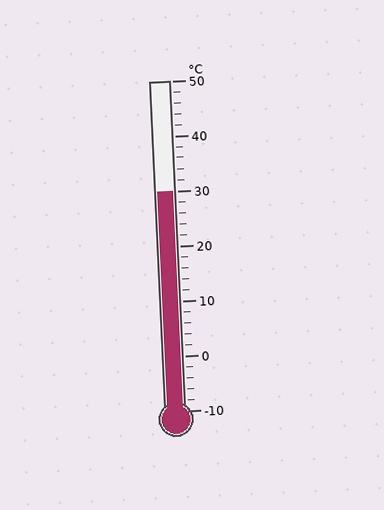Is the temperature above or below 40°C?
The temperature is below 40°C.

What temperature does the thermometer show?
The thermometer shows approximately 30°C.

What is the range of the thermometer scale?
The thermometer scale ranges from -10°C to 50°C.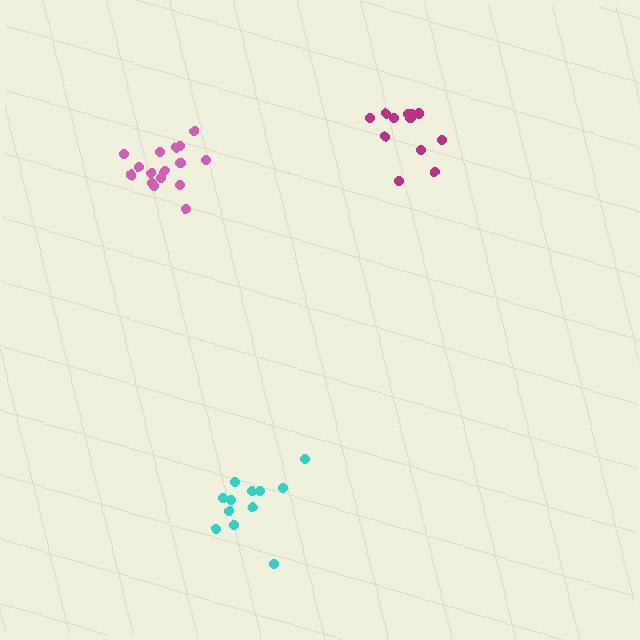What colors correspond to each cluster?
The clusters are colored: cyan, pink, magenta.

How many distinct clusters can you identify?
There are 3 distinct clusters.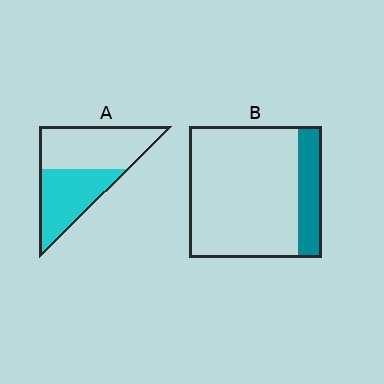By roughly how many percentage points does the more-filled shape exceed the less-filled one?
By roughly 25 percentage points (A over B).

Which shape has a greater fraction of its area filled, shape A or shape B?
Shape A.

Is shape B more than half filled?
No.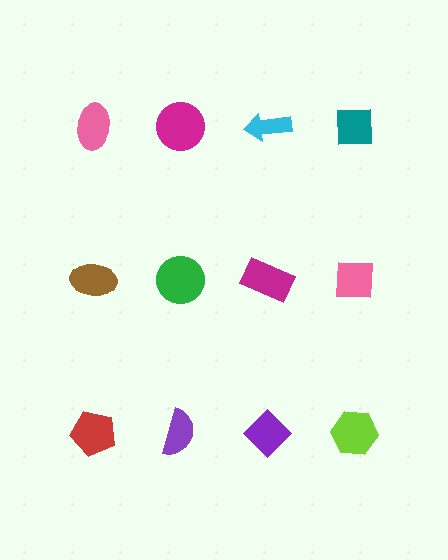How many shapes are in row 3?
4 shapes.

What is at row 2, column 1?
A brown ellipse.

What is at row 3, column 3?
A purple diamond.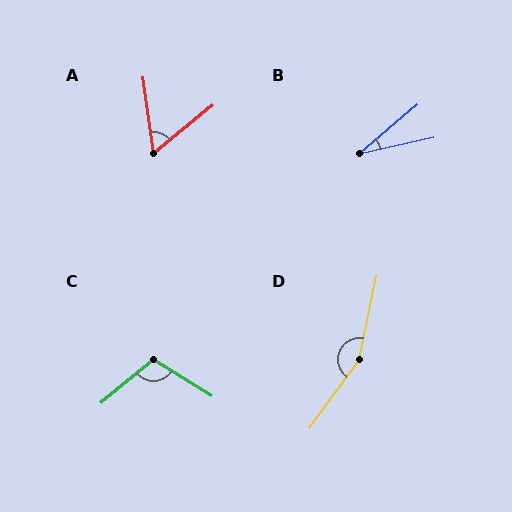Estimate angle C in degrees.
Approximately 108 degrees.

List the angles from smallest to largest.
B (28°), A (59°), C (108°), D (156°).